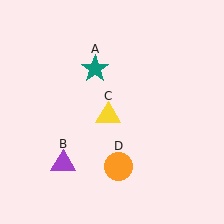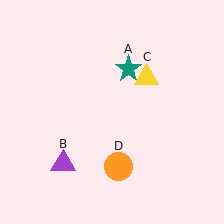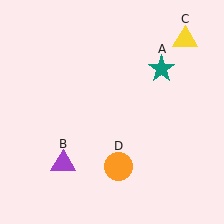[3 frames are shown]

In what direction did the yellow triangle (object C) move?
The yellow triangle (object C) moved up and to the right.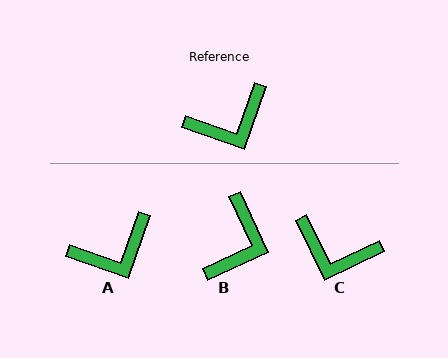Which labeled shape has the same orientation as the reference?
A.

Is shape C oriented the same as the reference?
No, it is off by about 45 degrees.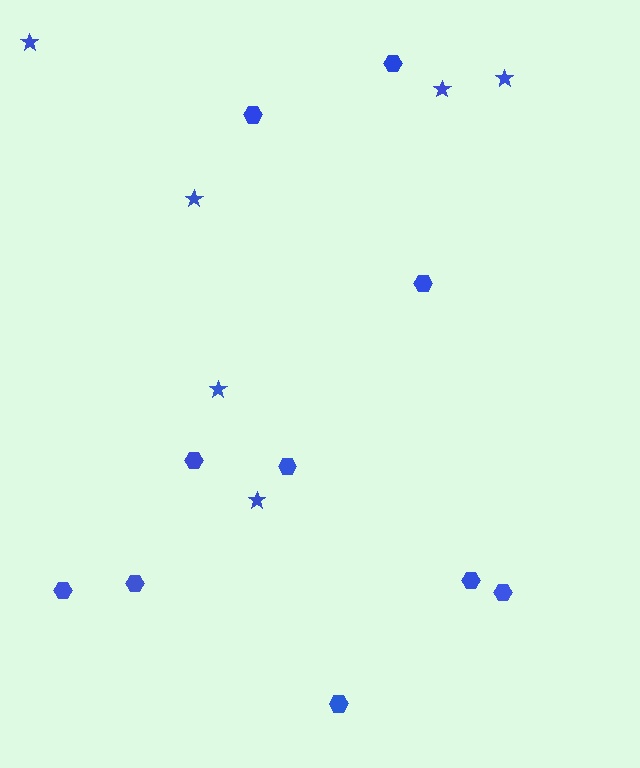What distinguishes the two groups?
There are 2 groups: one group of hexagons (10) and one group of stars (6).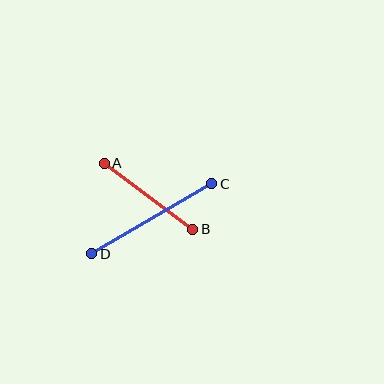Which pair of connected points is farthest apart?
Points C and D are farthest apart.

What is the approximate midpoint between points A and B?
The midpoint is at approximately (149, 196) pixels.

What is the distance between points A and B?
The distance is approximately 110 pixels.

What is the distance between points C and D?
The distance is approximately 139 pixels.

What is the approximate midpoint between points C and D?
The midpoint is at approximately (152, 219) pixels.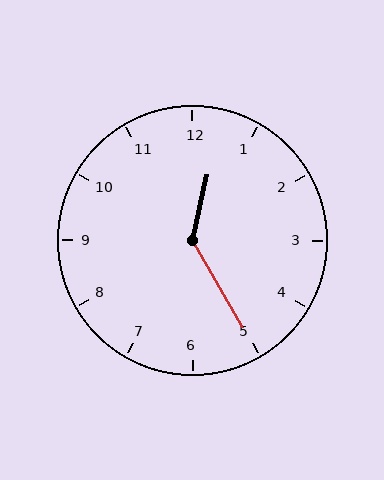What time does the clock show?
12:25.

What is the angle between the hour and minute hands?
Approximately 138 degrees.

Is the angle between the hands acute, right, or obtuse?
It is obtuse.